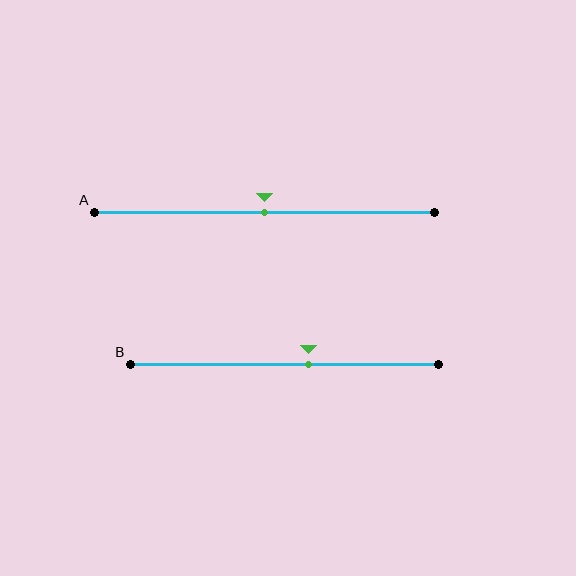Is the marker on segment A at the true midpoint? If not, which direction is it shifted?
Yes, the marker on segment A is at the true midpoint.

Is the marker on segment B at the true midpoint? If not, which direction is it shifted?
No, the marker on segment B is shifted to the right by about 8% of the segment length.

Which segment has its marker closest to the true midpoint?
Segment A has its marker closest to the true midpoint.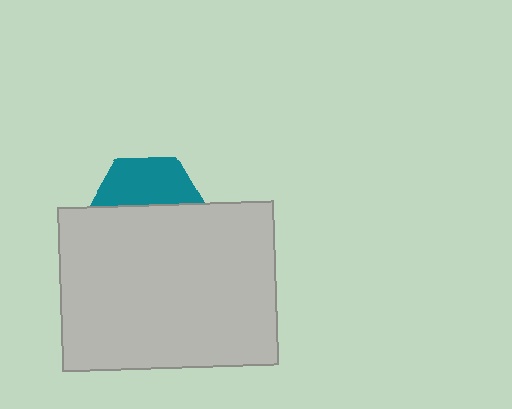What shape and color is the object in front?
The object in front is a light gray rectangle.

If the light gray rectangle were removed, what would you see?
You would see the complete teal hexagon.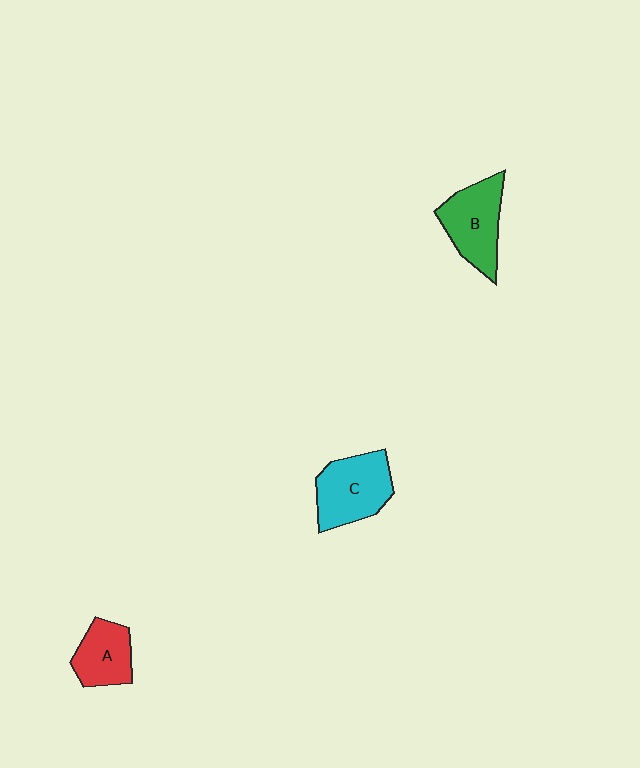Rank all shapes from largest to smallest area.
From largest to smallest: C (cyan), B (green), A (red).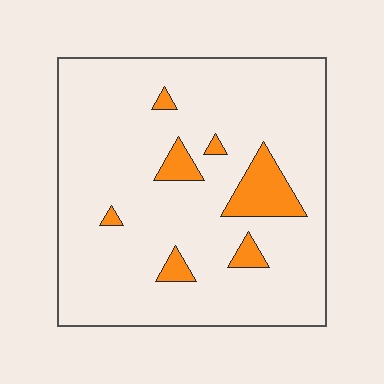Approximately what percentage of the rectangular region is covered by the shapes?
Approximately 10%.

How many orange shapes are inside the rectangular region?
7.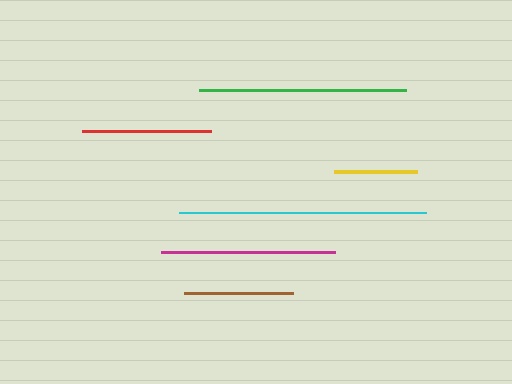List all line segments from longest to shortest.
From longest to shortest: cyan, green, magenta, red, brown, yellow.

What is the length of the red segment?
The red segment is approximately 128 pixels long.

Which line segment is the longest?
The cyan line is the longest at approximately 248 pixels.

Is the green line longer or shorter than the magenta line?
The green line is longer than the magenta line.